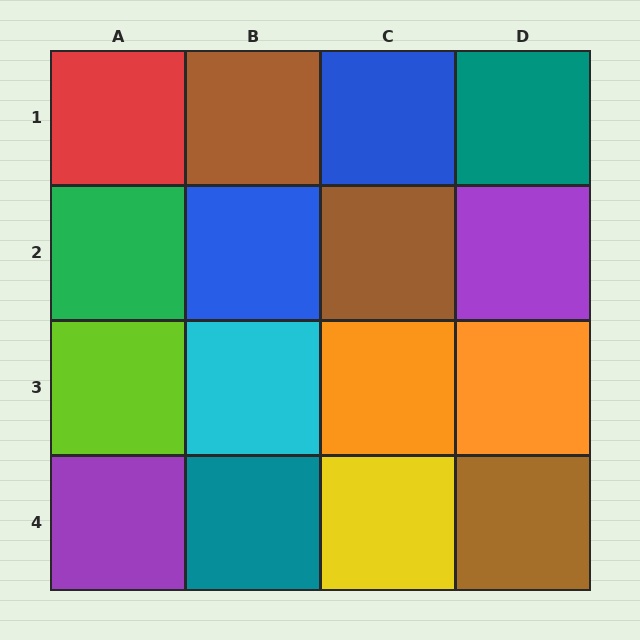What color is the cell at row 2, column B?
Blue.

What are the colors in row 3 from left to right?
Lime, cyan, orange, orange.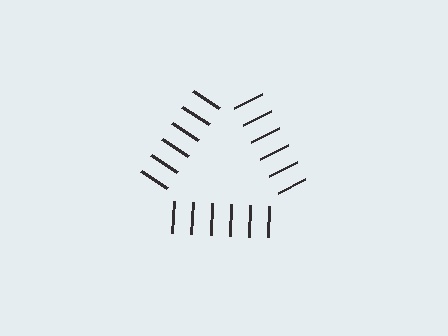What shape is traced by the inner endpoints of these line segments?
An illusory triangle — the line segments terminate on its edges but no continuous stroke is drawn.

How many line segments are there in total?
18 — 6 along each of the 3 edges.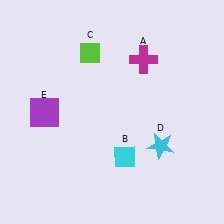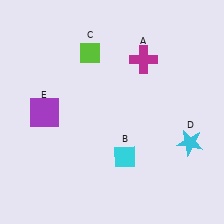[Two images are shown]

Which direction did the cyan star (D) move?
The cyan star (D) moved right.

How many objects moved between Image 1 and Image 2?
1 object moved between the two images.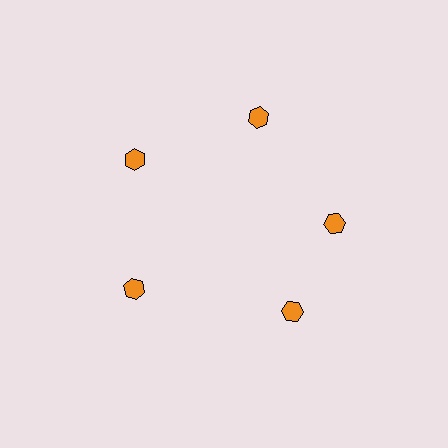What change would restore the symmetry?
The symmetry would be restored by rotating it back into even spacing with its neighbors so that all 5 hexagons sit at equal angles and equal distance from the center.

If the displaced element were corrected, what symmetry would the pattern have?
It would have 5-fold rotational symmetry — the pattern would map onto itself every 72 degrees.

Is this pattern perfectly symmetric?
No. The 5 orange hexagons are arranged in a ring, but one element near the 5 o'clock position is rotated out of alignment along the ring, breaking the 5-fold rotational symmetry.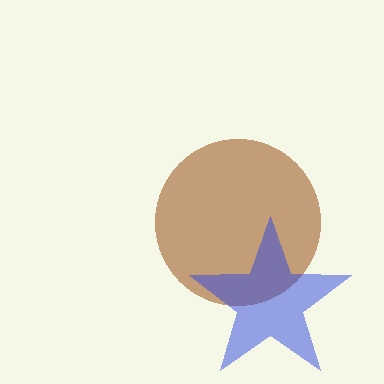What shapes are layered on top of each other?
The layered shapes are: a brown circle, a blue star.